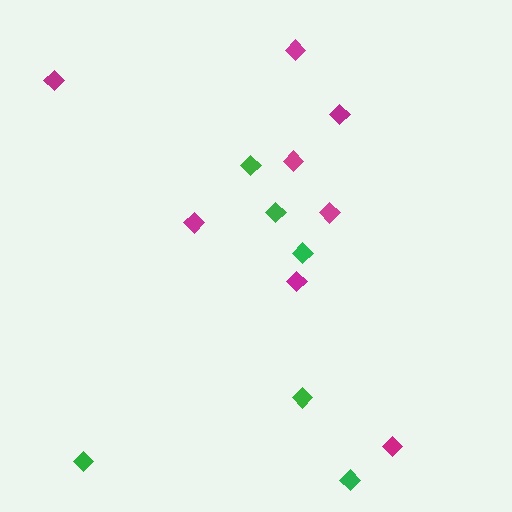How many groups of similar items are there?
There are 2 groups: one group of magenta diamonds (8) and one group of green diamonds (6).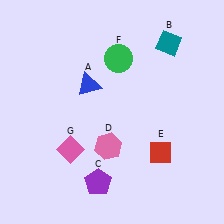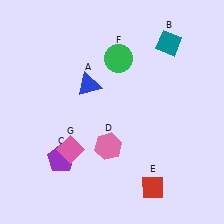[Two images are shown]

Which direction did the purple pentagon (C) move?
The purple pentagon (C) moved left.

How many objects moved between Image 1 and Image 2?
2 objects moved between the two images.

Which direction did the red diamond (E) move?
The red diamond (E) moved down.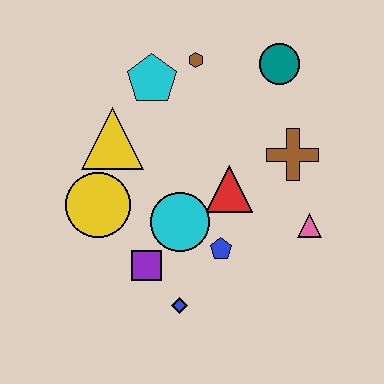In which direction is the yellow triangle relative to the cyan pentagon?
The yellow triangle is below the cyan pentagon.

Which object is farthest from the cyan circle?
The teal circle is farthest from the cyan circle.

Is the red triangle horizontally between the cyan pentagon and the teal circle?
Yes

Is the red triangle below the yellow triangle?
Yes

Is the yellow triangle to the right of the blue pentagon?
No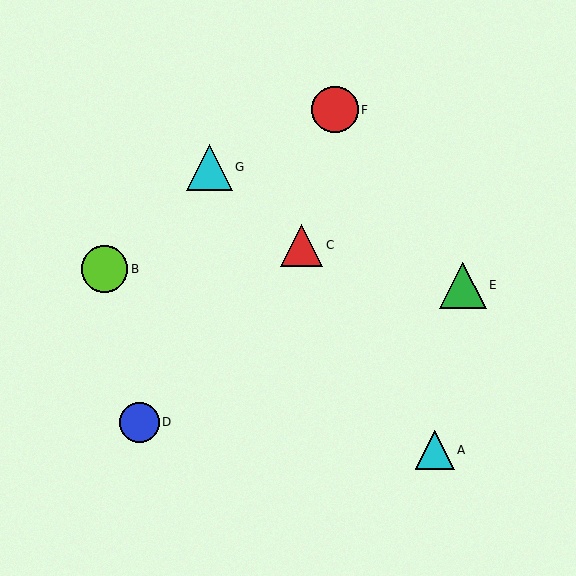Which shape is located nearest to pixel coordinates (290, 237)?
The red triangle (labeled C) at (301, 245) is nearest to that location.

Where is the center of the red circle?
The center of the red circle is at (335, 110).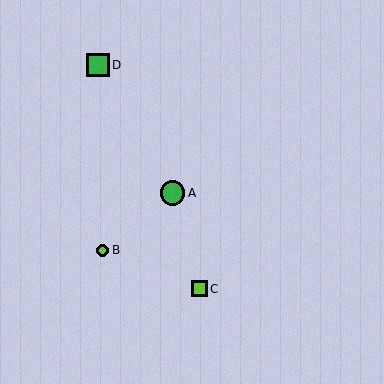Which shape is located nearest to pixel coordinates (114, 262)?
The lime circle (labeled B) at (102, 250) is nearest to that location.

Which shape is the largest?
The green circle (labeled A) is the largest.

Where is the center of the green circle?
The center of the green circle is at (173, 193).